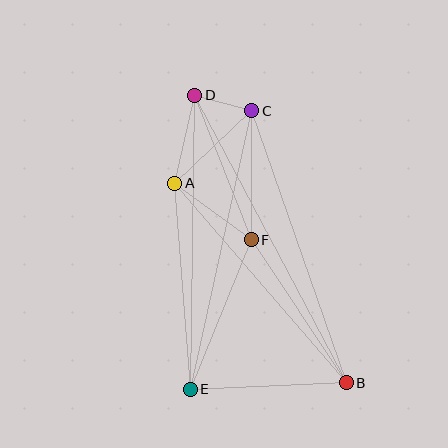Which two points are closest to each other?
Points C and D are closest to each other.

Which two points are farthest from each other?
Points B and D are farthest from each other.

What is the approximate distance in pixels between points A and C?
The distance between A and C is approximately 106 pixels.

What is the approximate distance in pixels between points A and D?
The distance between A and D is approximately 90 pixels.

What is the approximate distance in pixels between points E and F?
The distance between E and F is approximately 161 pixels.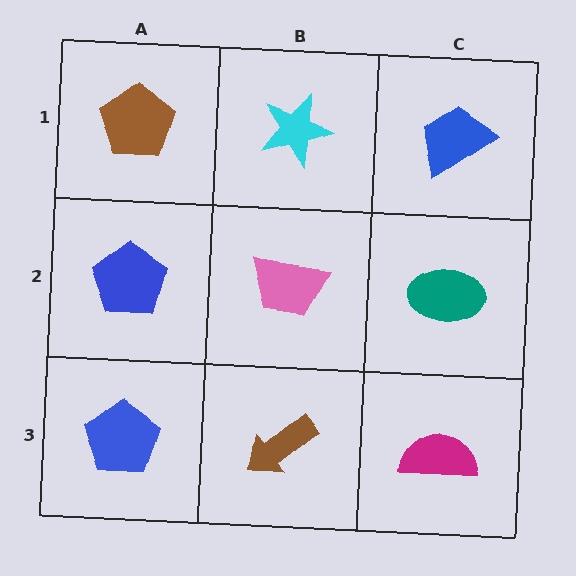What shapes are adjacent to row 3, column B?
A pink trapezoid (row 2, column B), a blue pentagon (row 3, column A), a magenta semicircle (row 3, column C).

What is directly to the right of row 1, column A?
A cyan star.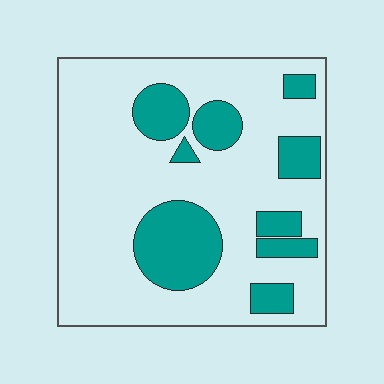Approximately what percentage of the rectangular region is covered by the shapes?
Approximately 25%.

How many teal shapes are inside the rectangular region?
9.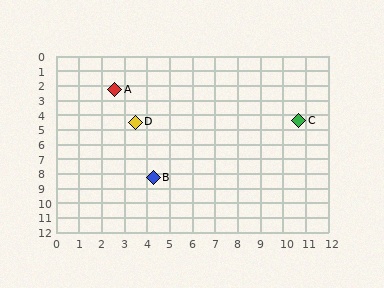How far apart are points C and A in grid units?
Points C and A are about 8.4 grid units apart.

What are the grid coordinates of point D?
Point D is at approximately (3.5, 4.5).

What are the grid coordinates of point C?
Point C is at approximately (10.7, 4.4).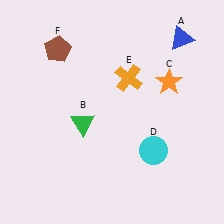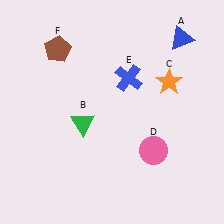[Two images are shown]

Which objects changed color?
D changed from cyan to pink. E changed from orange to blue.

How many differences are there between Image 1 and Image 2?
There are 2 differences between the two images.